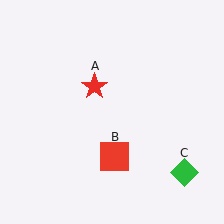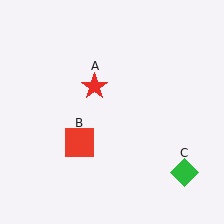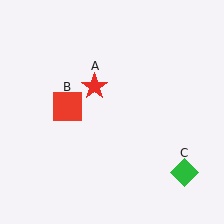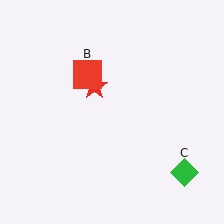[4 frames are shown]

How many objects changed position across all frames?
1 object changed position: red square (object B).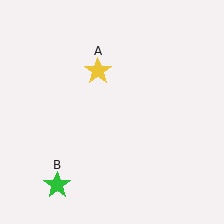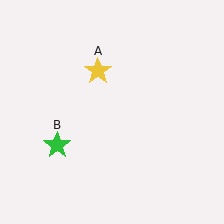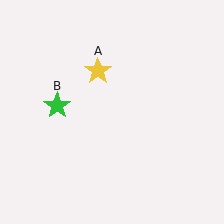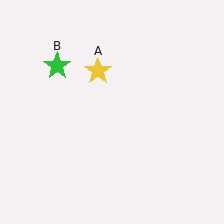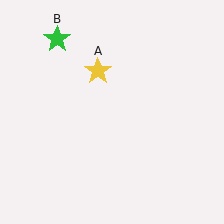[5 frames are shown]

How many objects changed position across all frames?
1 object changed position: green star (object B).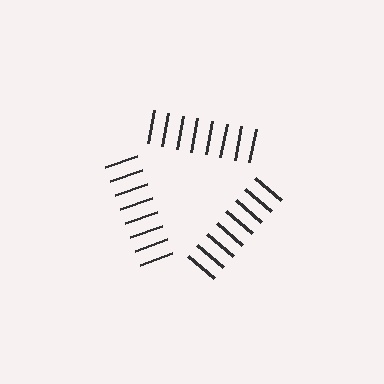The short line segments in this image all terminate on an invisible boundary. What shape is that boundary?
An illusory triangle — the line segments terminate on its edges but no continuous stroke is drawn.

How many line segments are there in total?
24 — 8 along each of the 3 edges.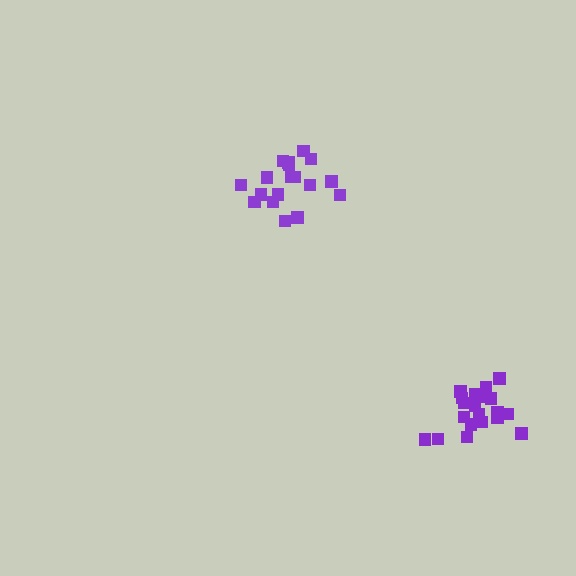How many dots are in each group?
Group 1: 18 dots, Group 2: 21 dots (39 total).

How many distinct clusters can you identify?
There are 2 distinct clusters.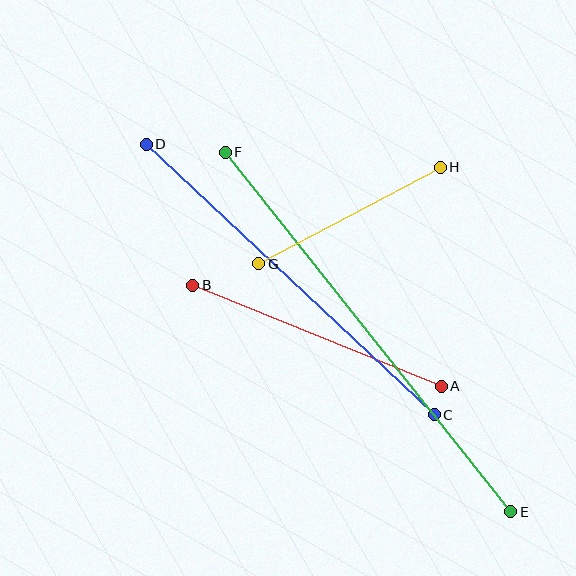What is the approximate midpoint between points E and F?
The midpoint is at approximately (368, 332) pixels.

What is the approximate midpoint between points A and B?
The midpoint is at approximately (317, 336) pixels.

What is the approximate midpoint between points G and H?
The midpoint is at approximately (350, 215) pixels.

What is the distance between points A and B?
The distance is approximately 268 pixels.